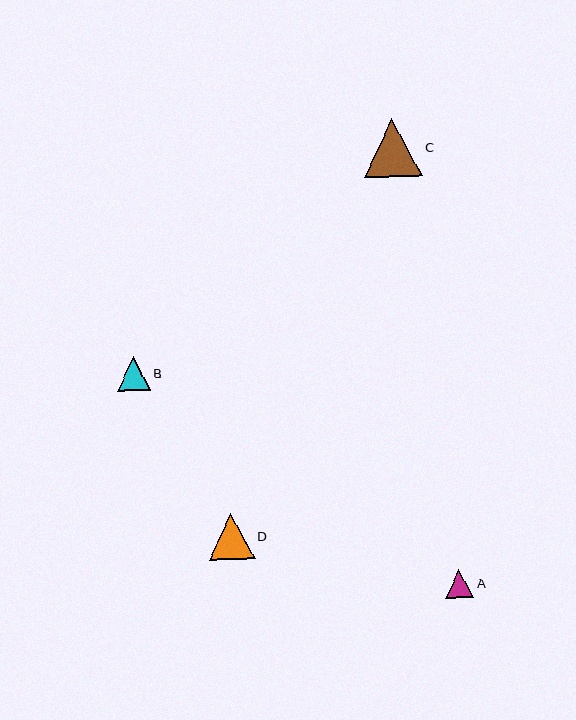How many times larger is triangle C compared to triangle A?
Triangle C is approximately 2.1 times the size of triangle A.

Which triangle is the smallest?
Triangle A is the smallest with a size of approximately 28 pixels.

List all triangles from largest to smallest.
From largest to smallest: C, D, B, A.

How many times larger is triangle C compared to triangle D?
Triangle C is approximately 1.3 times the size of triangle D.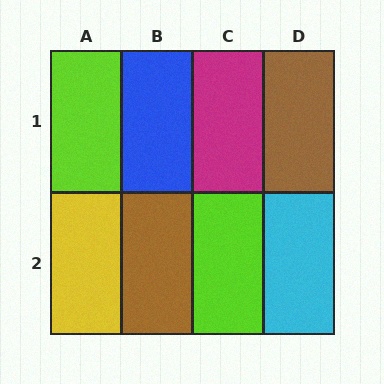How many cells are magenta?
1 cell is magenta.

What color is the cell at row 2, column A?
Yellow.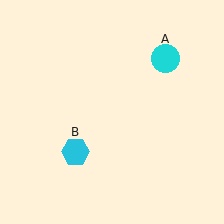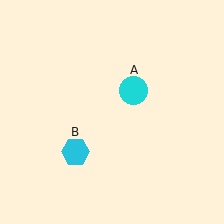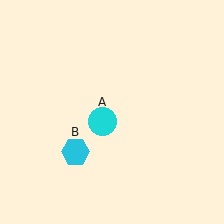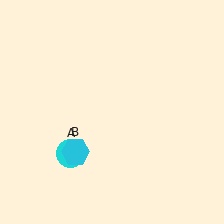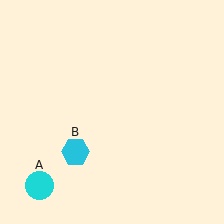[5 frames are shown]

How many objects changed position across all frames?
1 object changed position: cyan circle (object A).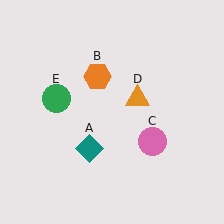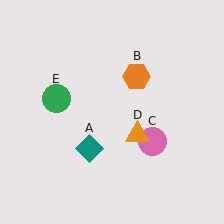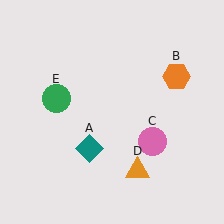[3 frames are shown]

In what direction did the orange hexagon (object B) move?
The orange hexagon (object B) moved right.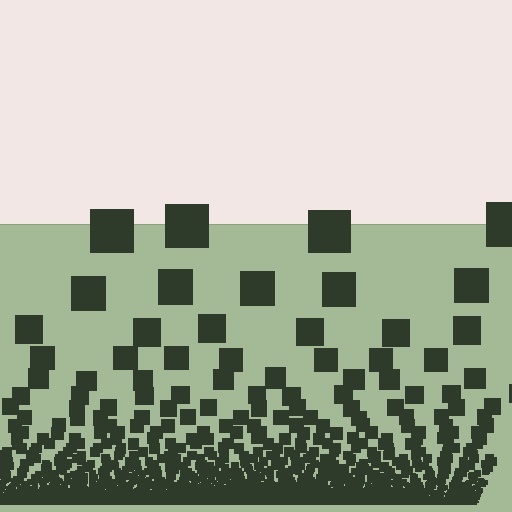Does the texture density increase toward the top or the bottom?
Density increases toward the bottom.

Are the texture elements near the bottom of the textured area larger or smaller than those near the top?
Smaller. The gradient is inverted — elements near the bottom are smaller and denser.